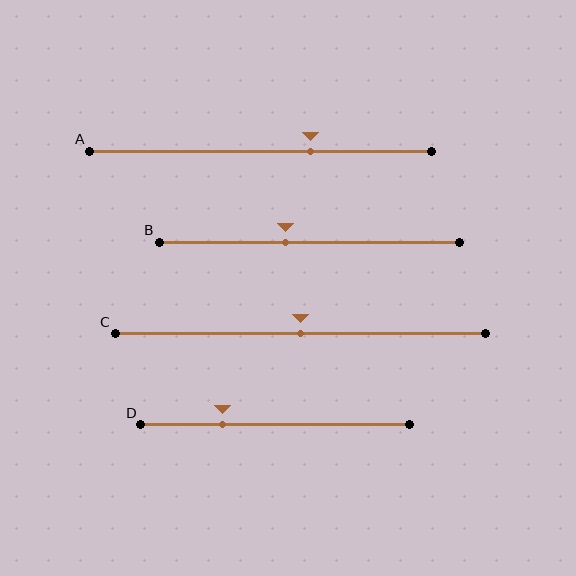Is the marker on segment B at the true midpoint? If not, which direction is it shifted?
No, the marker on segment B is shifted to the left by about 8% of the segment length.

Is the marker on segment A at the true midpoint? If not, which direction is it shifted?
No, the marker on segment A is shifted to the right by about 15% of the segment length.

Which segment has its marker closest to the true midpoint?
Segment C has its marker closest to the true midpoint.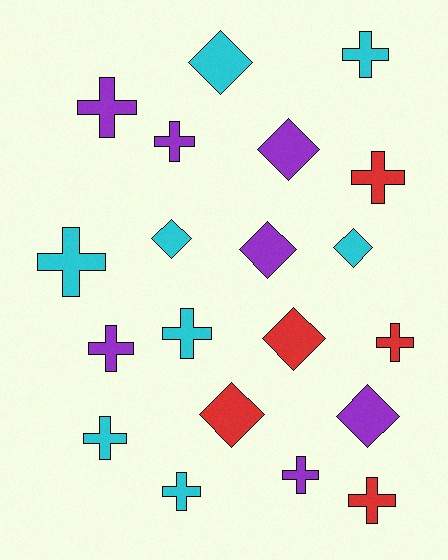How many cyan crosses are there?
There are 5 cyan crosses.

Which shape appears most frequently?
Cross, with 12 objects.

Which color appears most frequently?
Cyan, with 8 objects.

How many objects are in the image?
There are 20 objects.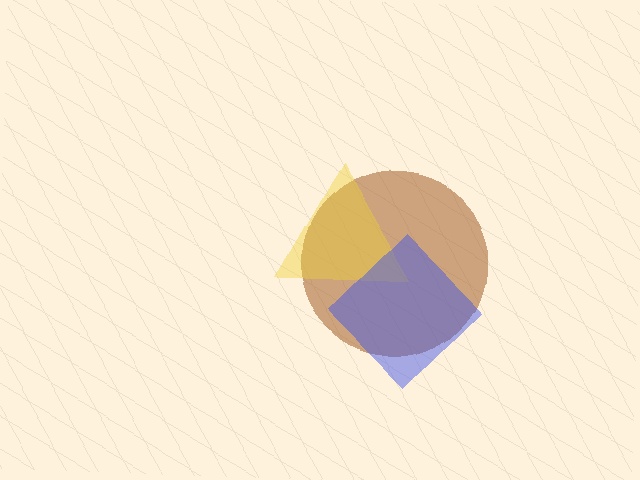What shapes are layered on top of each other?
The layered shapes are: a brown circle, a yellow triangle, a blue diamond.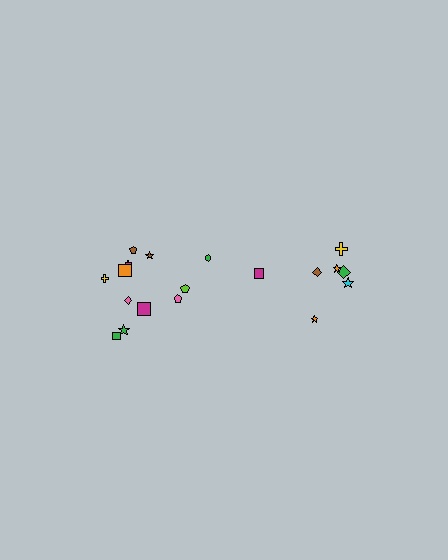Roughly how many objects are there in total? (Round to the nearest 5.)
Roughly 20 objects in total.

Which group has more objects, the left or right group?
The left group.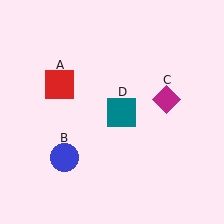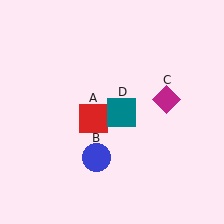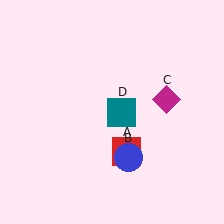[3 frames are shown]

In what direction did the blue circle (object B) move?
The blue circle (object B) moved right.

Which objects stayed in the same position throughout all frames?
Magenta diamond (object C) and teal square (object D) remained stationary.